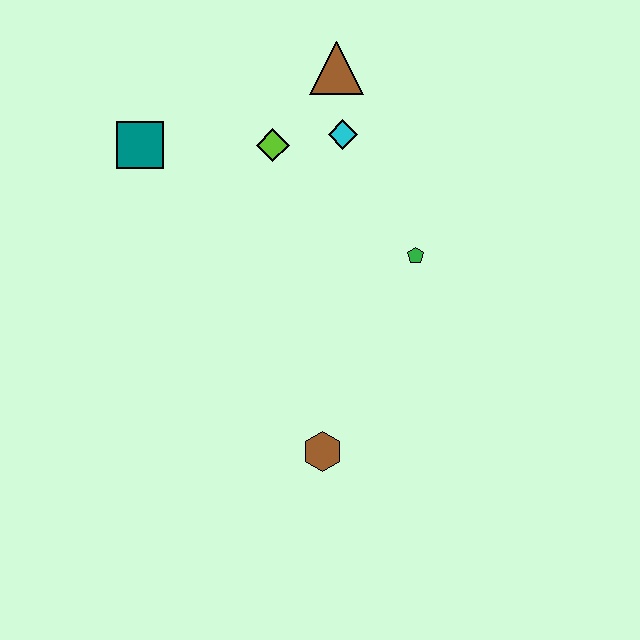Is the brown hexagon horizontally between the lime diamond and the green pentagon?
Yes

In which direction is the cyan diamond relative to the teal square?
The cyan diamond is to the right of the teal square.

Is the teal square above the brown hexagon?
Yes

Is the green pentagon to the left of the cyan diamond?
No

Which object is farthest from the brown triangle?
The brown hexagon is farthest from the brown triangle.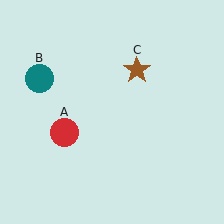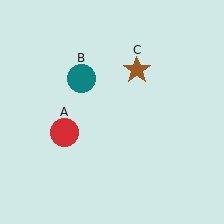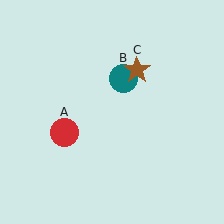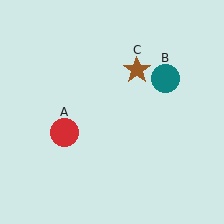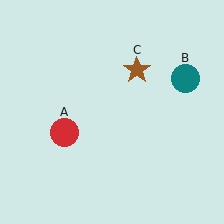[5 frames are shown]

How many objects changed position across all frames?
1 object changed position: teal circle (object B).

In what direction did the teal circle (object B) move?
The teal circle (object B) moved right.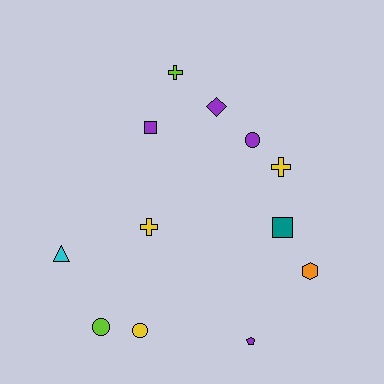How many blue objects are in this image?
There are no blue objects.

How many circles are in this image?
There are 3 circles.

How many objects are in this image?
There are 12 objects.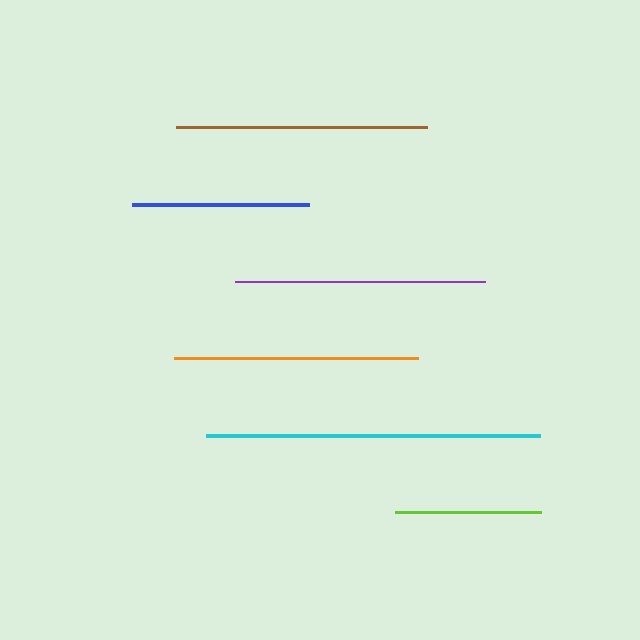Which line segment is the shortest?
The lime line is the shortest at approximately 146 pixels.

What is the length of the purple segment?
The purple segment is approximately 250 pixels long.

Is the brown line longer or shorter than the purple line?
The brown line is longer than the purple line.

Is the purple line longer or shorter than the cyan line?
The cyan line is longer than the purple line.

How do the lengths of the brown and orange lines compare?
The brown and orange lines are approximately the same length.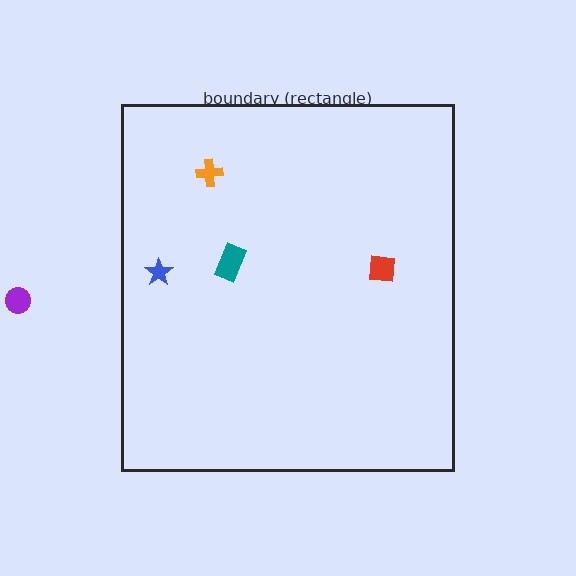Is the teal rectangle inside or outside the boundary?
Inside.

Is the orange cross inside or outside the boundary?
Inside.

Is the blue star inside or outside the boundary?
Inside.